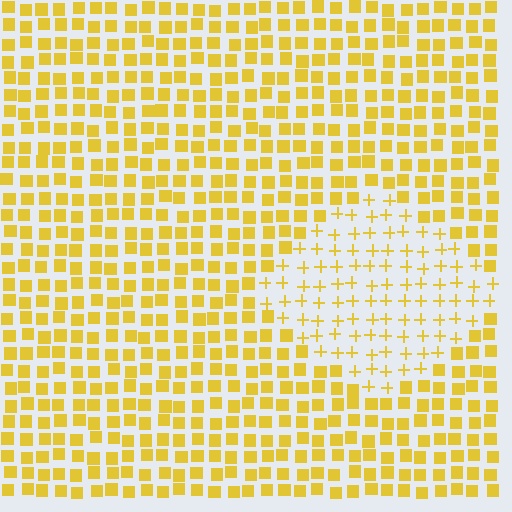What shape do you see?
I see a diamond.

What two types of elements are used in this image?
The image uses plus signs inside the diamond region and squares outside it.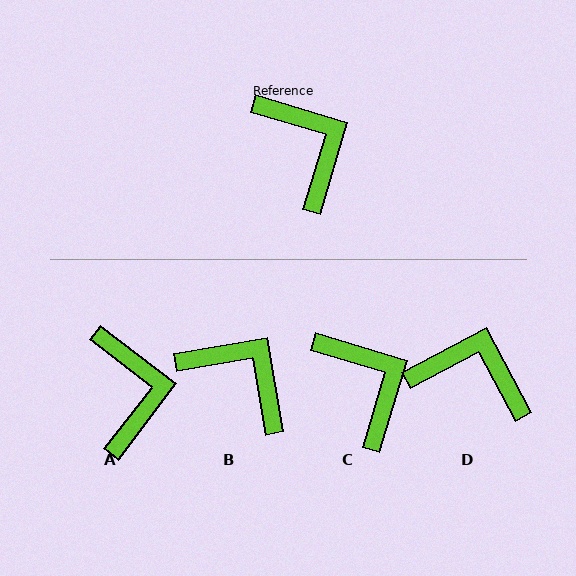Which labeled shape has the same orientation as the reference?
C.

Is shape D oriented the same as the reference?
No, it is off by about 45 degrees.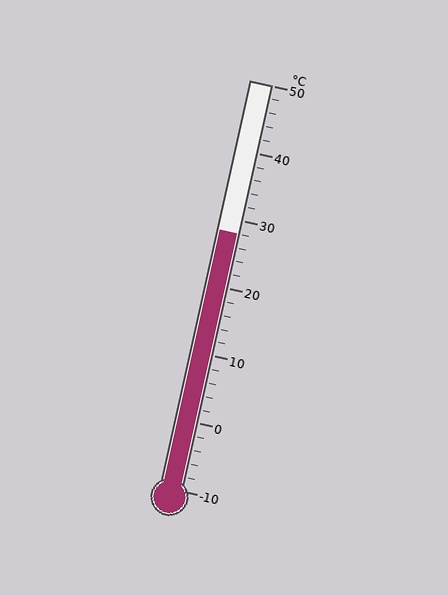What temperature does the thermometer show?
The thermometer shows approximately 28°C.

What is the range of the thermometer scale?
The thermometer scale ranges from -10°C to 50°C.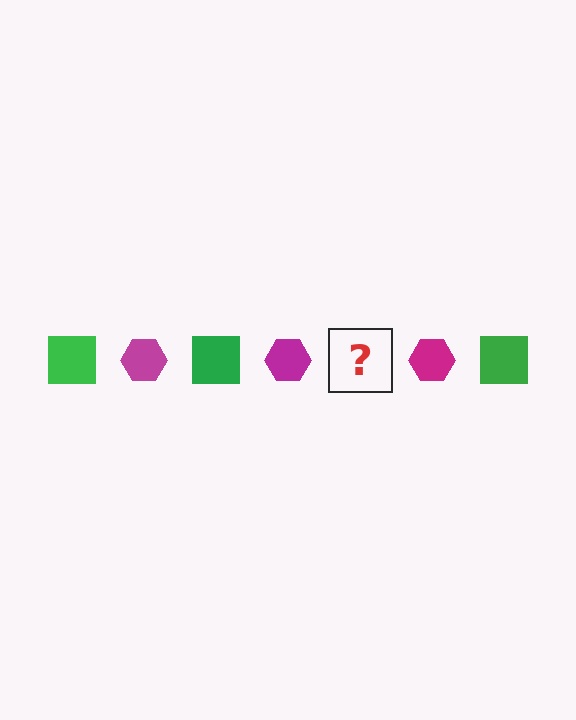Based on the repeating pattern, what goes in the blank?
The blank should be a green square.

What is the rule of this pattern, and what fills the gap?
The rule is that the pattern alternates between green square and magenta hexagon. The gap should be filled with a green square.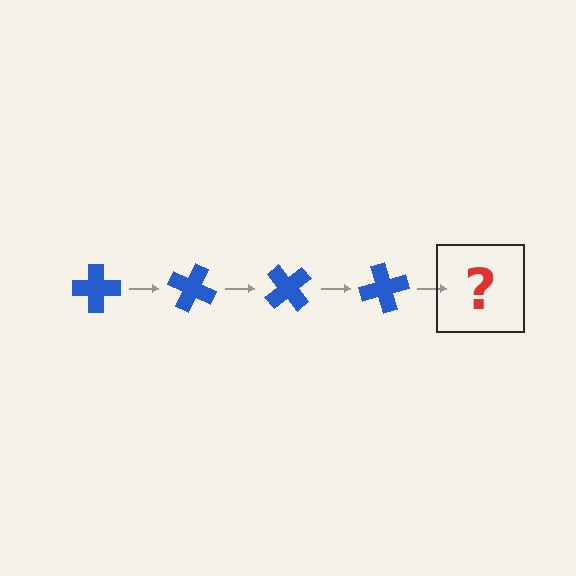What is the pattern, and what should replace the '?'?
The pattern is that the cross rotates 25 degrees each step. The '?' should be a blue cross rotated 100 degrees.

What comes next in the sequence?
The next element should be a blue cross rotated 100 degrees.